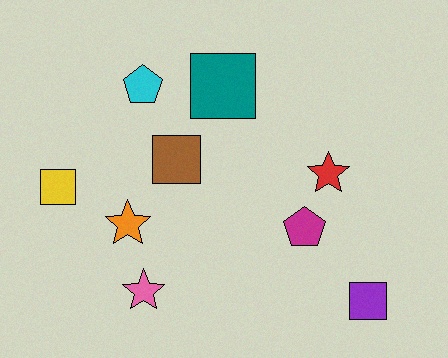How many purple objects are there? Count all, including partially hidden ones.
There is 1 purple object.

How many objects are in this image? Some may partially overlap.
There are 9 objects.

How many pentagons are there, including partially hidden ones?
There are 2 pentagons.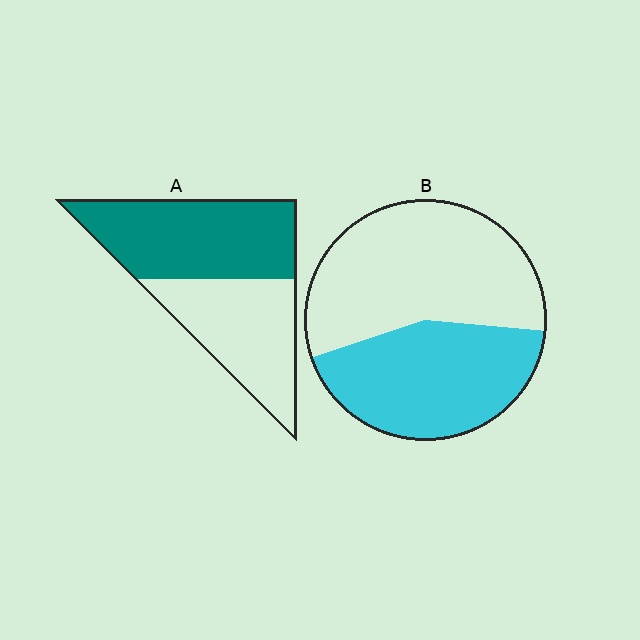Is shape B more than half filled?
No.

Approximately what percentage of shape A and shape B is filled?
A is approximately 55% and B is approximately 45%.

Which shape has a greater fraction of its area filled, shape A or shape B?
Shape A.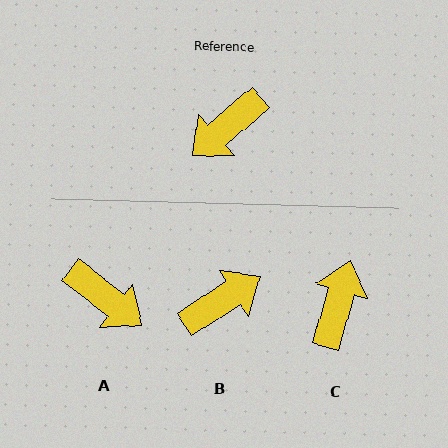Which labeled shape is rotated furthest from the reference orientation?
B, about 171 degrees away.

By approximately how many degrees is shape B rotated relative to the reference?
Approximately 171 degrees counter-clockwise.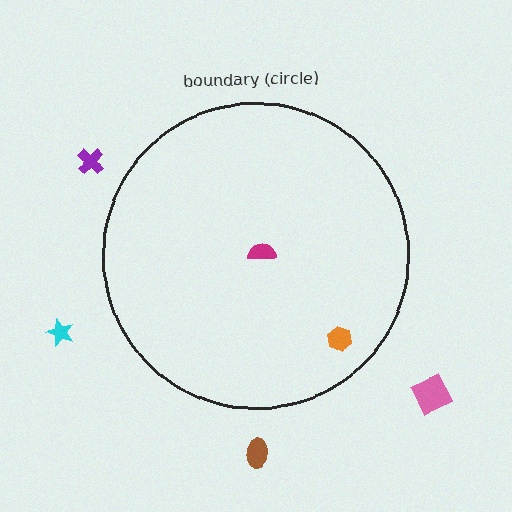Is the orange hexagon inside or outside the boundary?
Inside.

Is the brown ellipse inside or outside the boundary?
Outside.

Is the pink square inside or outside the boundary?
Outside.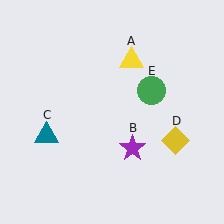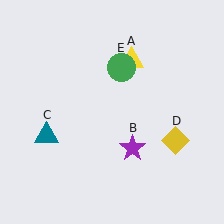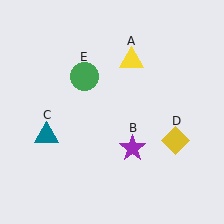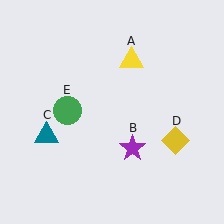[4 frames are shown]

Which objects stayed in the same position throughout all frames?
Yellow triangle (object A) and purple star (object B) and teal triangle (object C) and yellow diamond (object D) remained stationary.